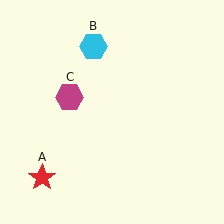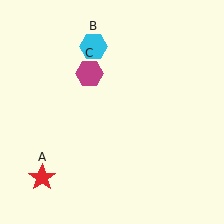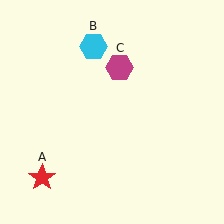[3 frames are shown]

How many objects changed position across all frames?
1 object changed position: magenta hexagon (object C).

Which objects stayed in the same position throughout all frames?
Red star (object A) and cyan hexagon (object B) remained stationary.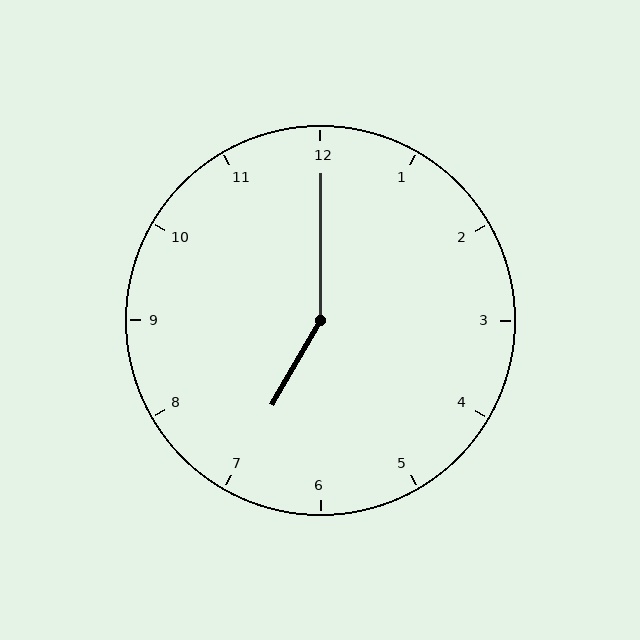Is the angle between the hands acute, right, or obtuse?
It is obtuse.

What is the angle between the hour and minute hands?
Approximately 150 degrees.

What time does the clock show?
7:00.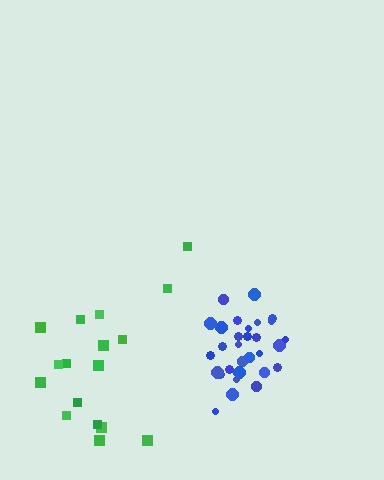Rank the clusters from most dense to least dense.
blue, green.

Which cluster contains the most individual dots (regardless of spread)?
Blue (30).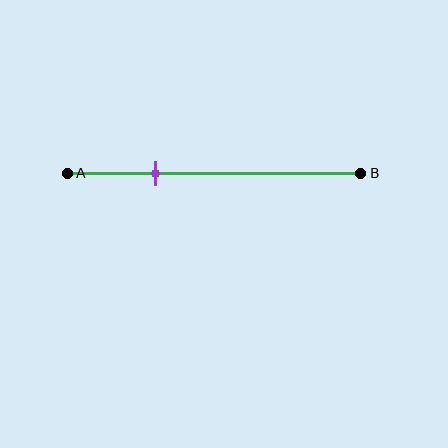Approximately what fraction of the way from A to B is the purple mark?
The purple mark is approximately 30% of the way from A to B.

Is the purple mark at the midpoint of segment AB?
No, the mark is at about 30% from A, not at the 50% midpoint.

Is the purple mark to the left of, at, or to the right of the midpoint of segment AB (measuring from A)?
The purple mark is to the left of the midpoint of segment AB.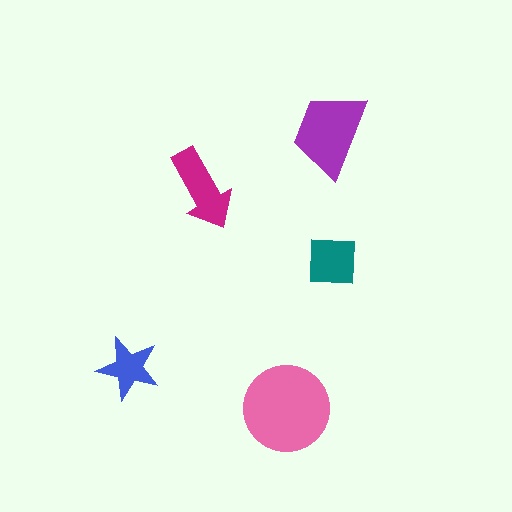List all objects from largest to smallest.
The pink circle, the purple trapezoid, the magenta arrow, the teal square, the blue star.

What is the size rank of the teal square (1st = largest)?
4th.